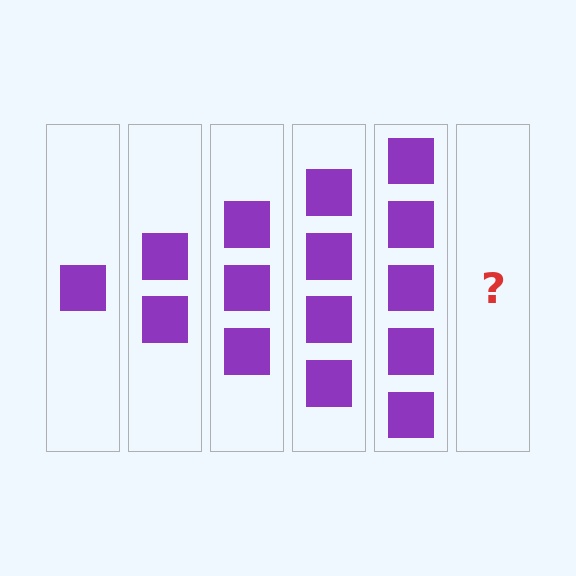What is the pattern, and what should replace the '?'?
The pattern is that each step adds one more square. The '?' should be 6 squares.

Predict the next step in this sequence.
The next step is 6 squares.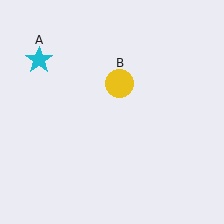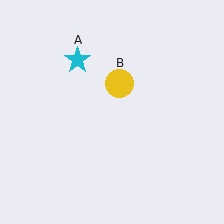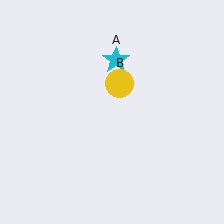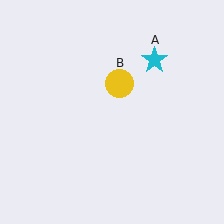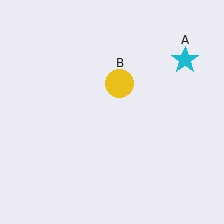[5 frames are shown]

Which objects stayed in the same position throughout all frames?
Yellow circle (object B) remained stationary.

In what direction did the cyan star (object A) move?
The cyan star (object A) moved right.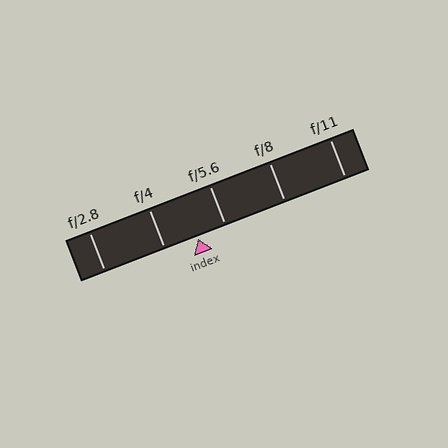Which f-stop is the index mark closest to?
The index mark is closest to f/5.6.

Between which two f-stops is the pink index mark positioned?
The index mark is between f/4 and f/5.6.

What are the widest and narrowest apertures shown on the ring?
The widest aperture shown is f/2.8 and the narrowest is f/11.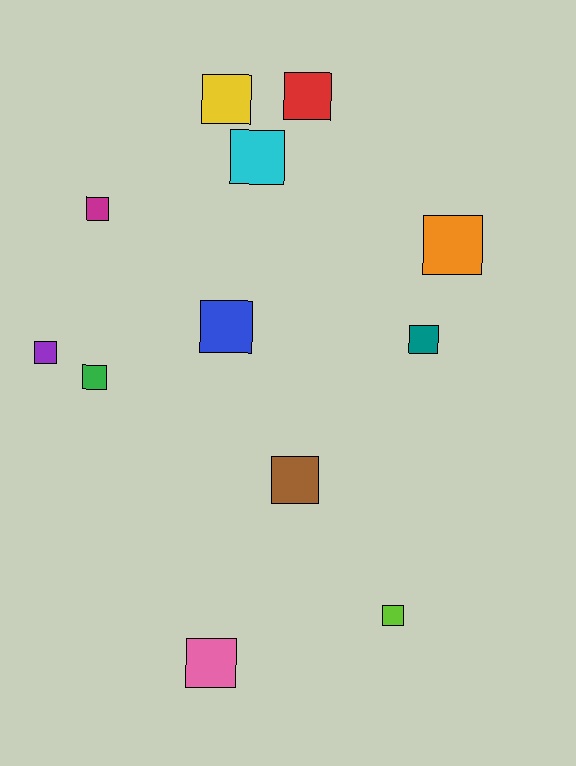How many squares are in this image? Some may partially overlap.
There are 12 squares.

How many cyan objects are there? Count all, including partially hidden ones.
There is 1 cyan object.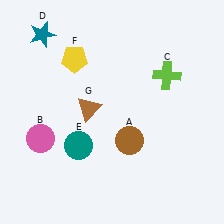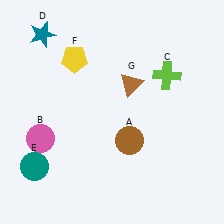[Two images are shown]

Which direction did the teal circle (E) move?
The teal circle (E) moved left.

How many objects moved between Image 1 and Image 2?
2 objects moved between the two images.